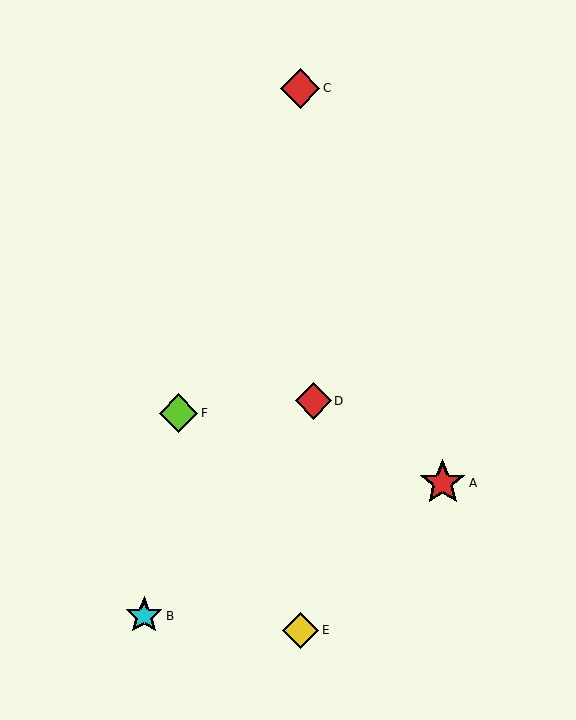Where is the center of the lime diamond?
The center of the lime diamond is at (179, 413).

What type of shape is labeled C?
Shape C is a red diamond.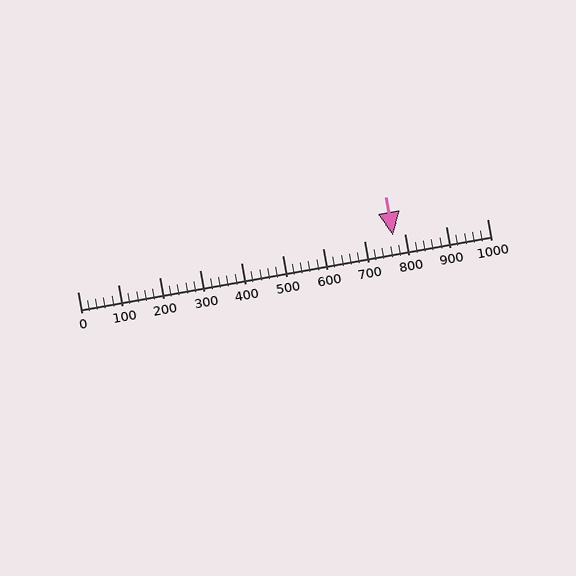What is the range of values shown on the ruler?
The ruler shows values from 0 to 1000.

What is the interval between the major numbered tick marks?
The major tick marks are spaced 100 units apart.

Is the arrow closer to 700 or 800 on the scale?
The arrow is closer to 800.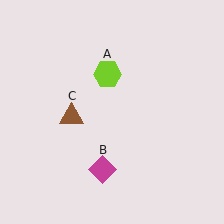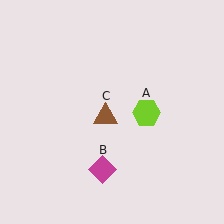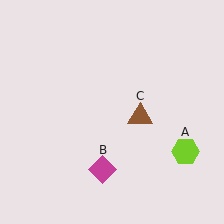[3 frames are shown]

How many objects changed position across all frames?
2 objects changed position: lime hexagon (object A), brown triangle (object C).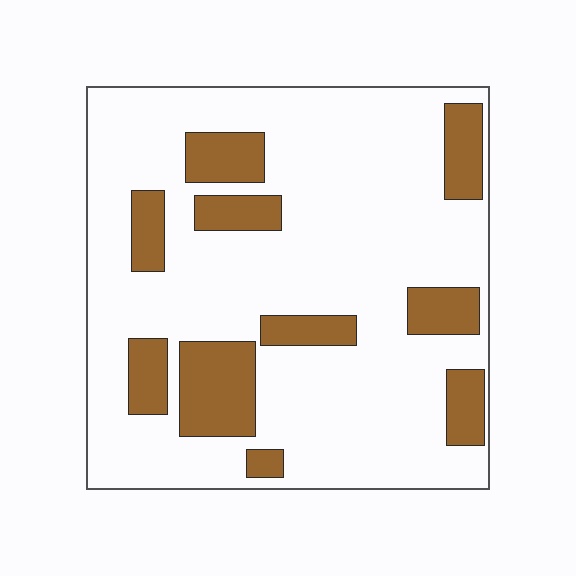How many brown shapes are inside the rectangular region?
10.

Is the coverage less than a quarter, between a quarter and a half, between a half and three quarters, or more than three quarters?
Less than a quarter.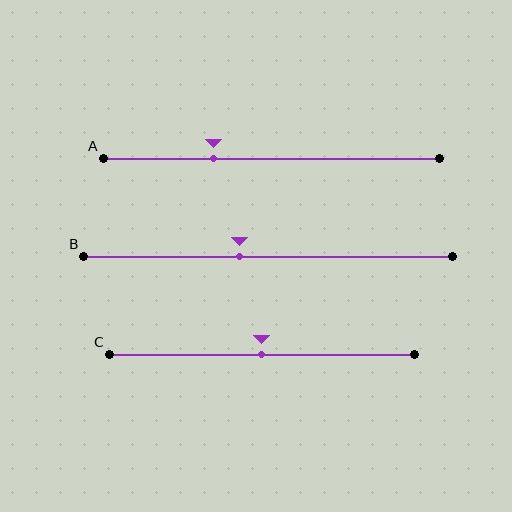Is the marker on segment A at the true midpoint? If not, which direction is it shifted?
No, the marker on segment A is shifted to the left by about 17% of the segment length.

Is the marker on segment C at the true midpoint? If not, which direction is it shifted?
Yes, the marker on segment C is at the true midpoint.